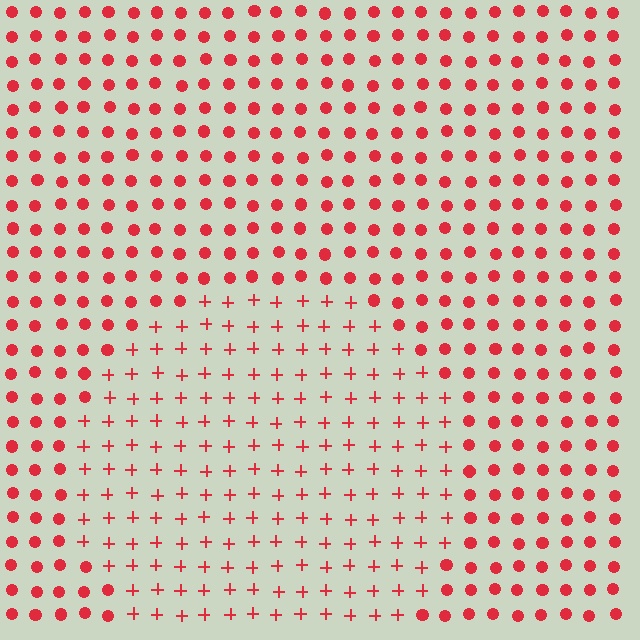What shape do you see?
I see a circle.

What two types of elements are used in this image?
The image uses plus signs inside the circle region and circles outside it.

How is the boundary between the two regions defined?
The boundary is defined by a change in element shape: plus signs inside vs. circles outside. All elements share the same color and spacing.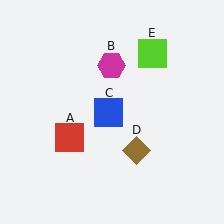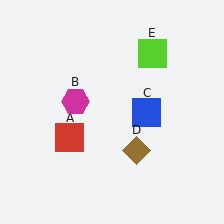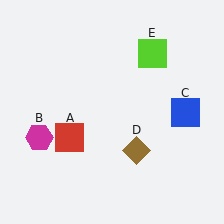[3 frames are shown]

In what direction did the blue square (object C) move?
The blue square (object C) moved right.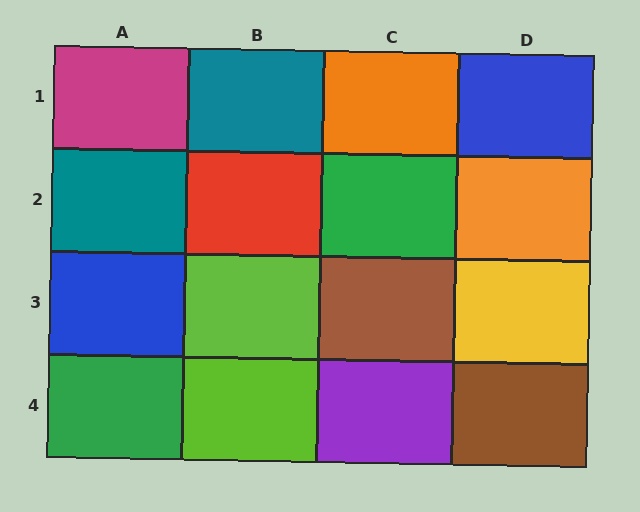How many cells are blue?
2 cells are blue.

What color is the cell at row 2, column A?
Teal.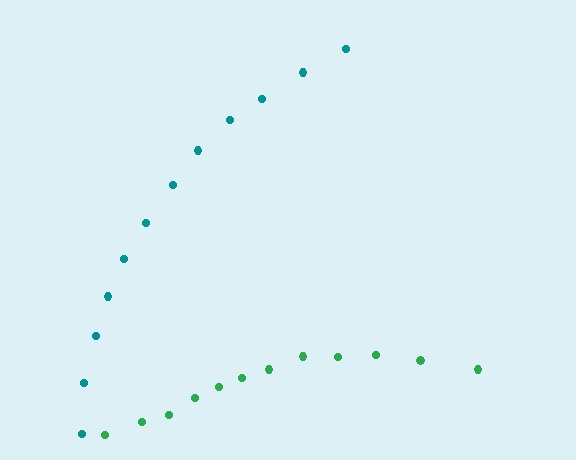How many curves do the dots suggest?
There are 2 distinct paths.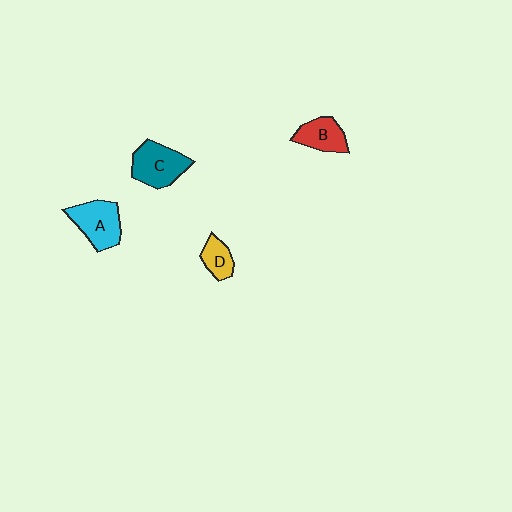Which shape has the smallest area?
Shape D (yellow).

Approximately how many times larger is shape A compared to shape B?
Approximately 1.3 times.